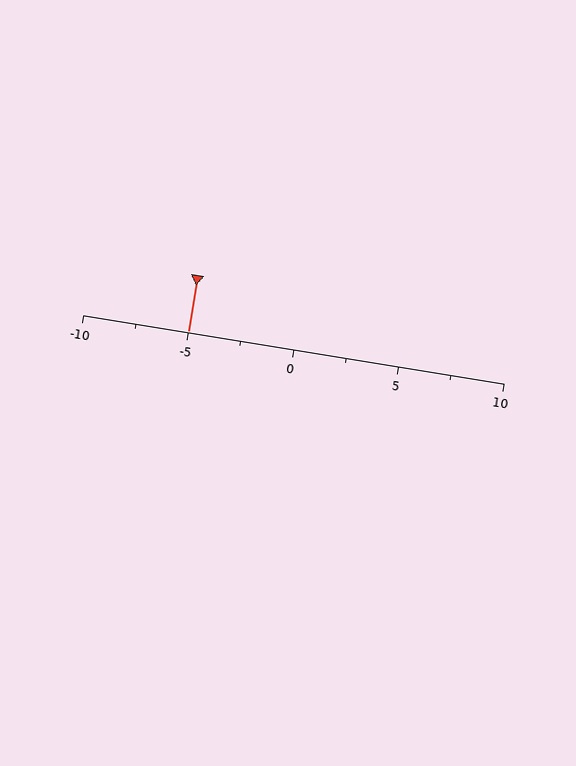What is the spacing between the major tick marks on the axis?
The major ticks are spaced 5 apart.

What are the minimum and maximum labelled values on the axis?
The axis runs from -10 to 10.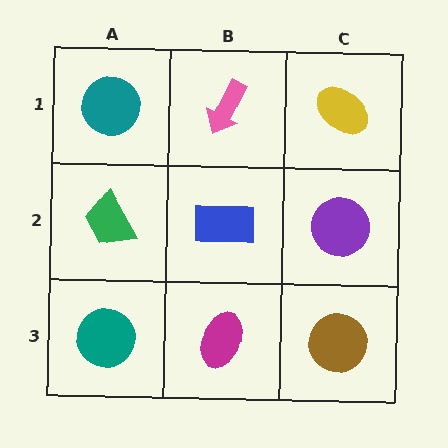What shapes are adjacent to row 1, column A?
A green trapezoid (row 2, column A), a pink arrow (row 1, column B).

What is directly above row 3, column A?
A green trapezoid.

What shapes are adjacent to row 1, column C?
A purple circle (row 2, column C), a pink arrow (row 1, column B).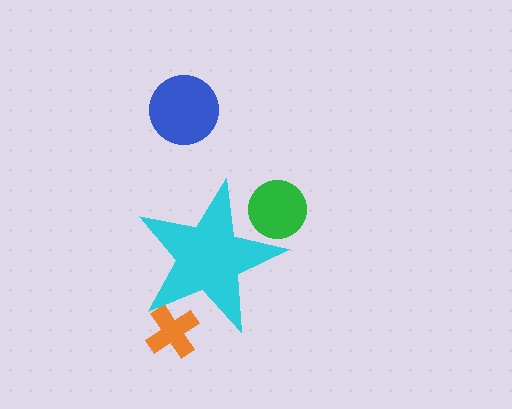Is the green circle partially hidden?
Yes, the green circle is partially hidden behind the cyan star.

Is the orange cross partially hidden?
Yes, the orange cross is partially hidden behind the cyan star.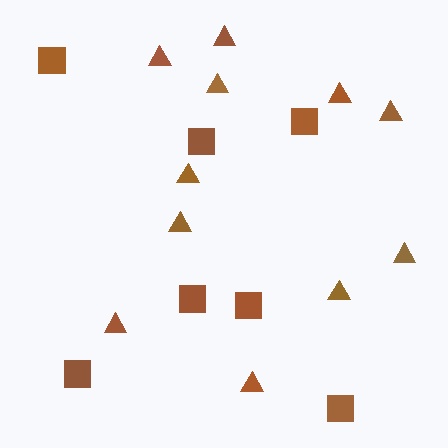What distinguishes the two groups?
There are 2 groups: one group of triangles (11) and one group of squares (7).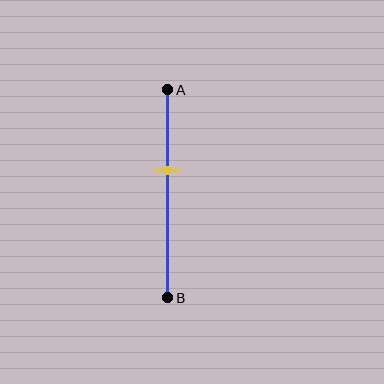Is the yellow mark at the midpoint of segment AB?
No, the mark is at about 40% from A, not at the 50% midpoint.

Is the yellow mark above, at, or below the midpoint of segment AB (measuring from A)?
The yellow mark is above the midpoint of segment AB.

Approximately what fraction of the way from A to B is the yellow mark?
The yellow mark is approximately 40% of the way from A to B.